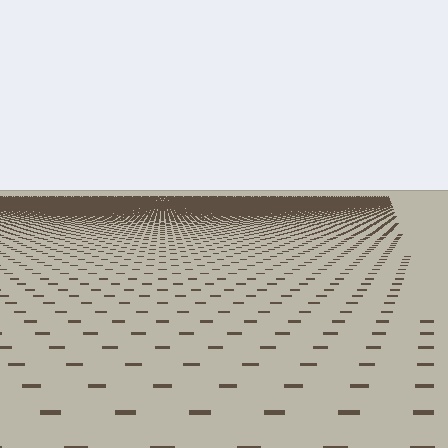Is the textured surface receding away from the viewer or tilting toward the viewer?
The surface is receding away from the viewer. Texture elements get smaller and denser toward the top.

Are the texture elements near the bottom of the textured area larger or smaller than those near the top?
Larger. Near the bottom, elements are closer to the viewer and appear at a bigger on-screen size.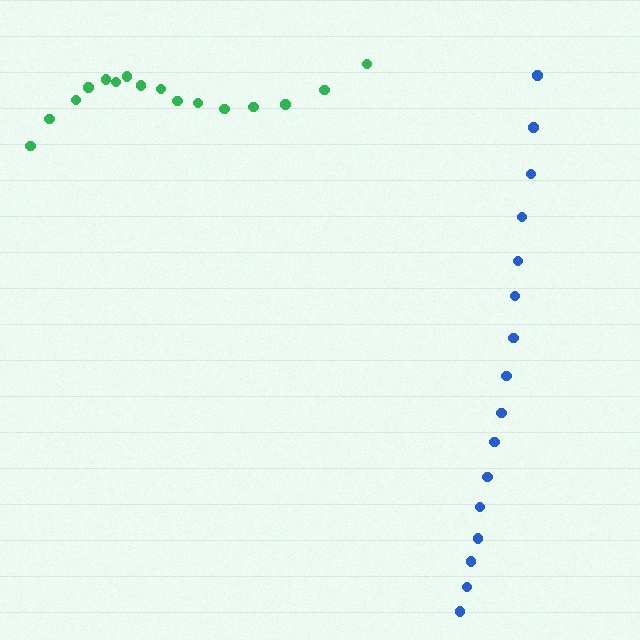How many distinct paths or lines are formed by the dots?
There are 2 distinct paths.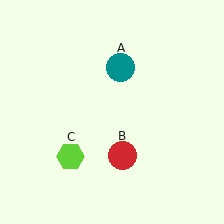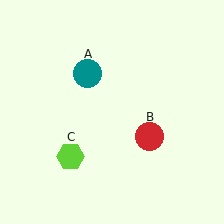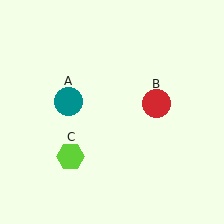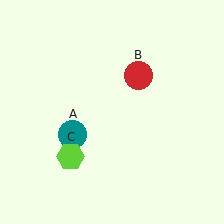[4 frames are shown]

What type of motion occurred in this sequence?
The teal circle (object A), red circle (object B) rotated counterclockwise around the center of the scene.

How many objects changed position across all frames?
2 objects changed position: teal circle (object A), red circle (object B).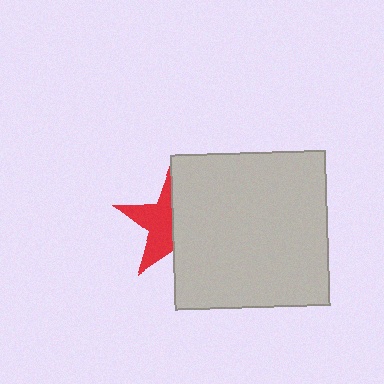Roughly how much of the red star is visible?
About half of it is visible (roughly 49%).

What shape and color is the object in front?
The object in front is a light gray square.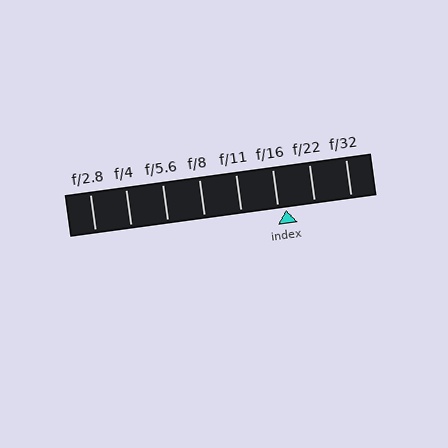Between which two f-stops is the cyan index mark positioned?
The index mark is between f/16 and f/22.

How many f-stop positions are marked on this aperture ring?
There are 8 f-stop positions marked.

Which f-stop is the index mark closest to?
The index mark is closest to f/16.